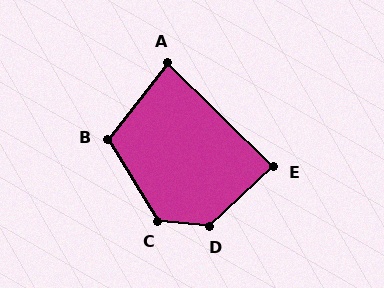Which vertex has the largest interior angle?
D, at approximately 131 degrees.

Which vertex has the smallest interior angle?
A, at approximately 84 degrees.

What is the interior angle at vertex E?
Approximately 88 degrees (approximately right).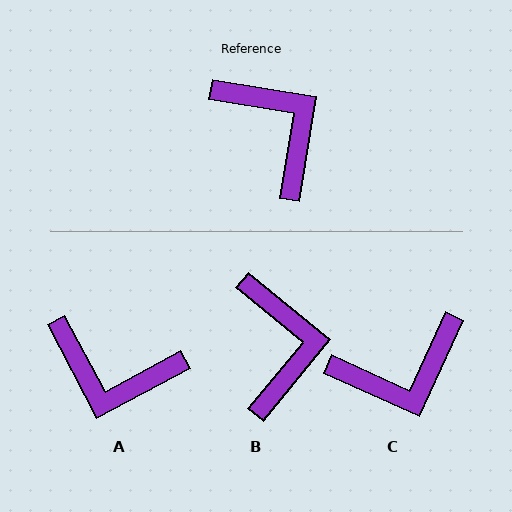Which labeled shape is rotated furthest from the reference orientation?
A, about 143 degrees away.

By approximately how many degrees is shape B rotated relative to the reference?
Approximately 30 degrees clockwise.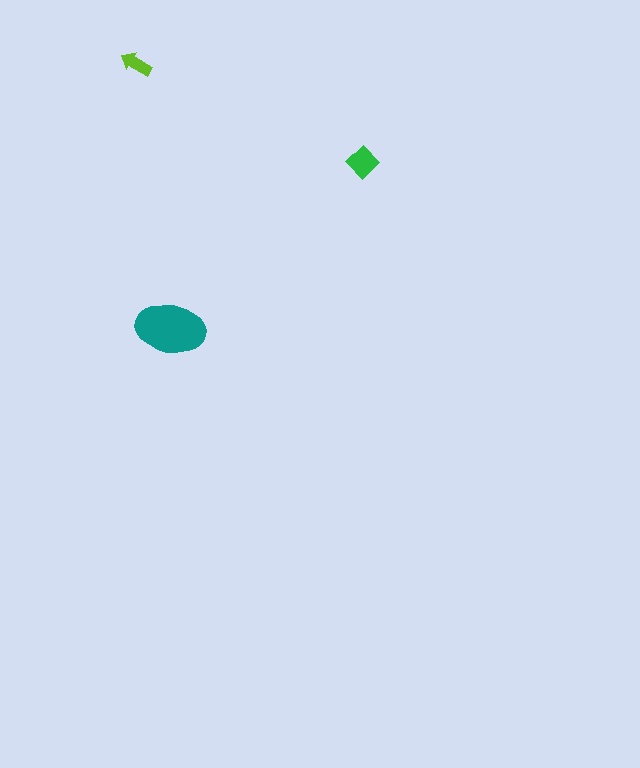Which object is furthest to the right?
The green diamond is rightmost.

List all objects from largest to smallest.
The teal ellipse, the green diamond, the lime arrow.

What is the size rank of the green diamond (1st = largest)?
2nd.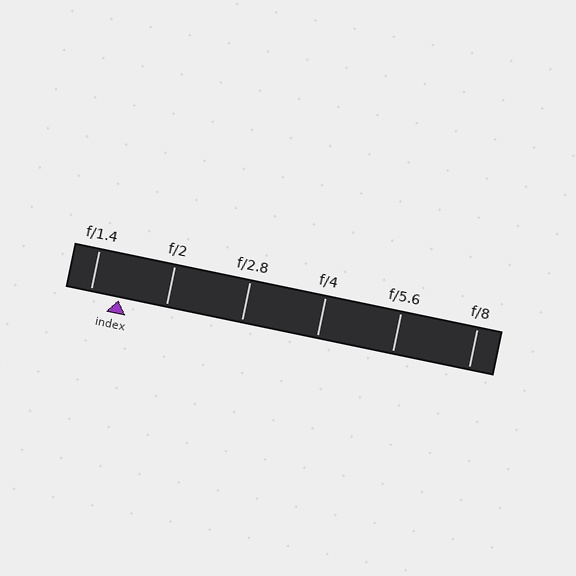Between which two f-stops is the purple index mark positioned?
The index mark is between f/1.4 and f/2.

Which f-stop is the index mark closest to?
The index mark is closest to f/1.4.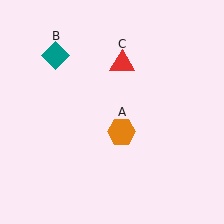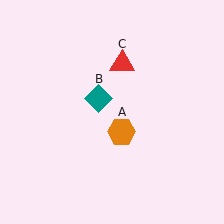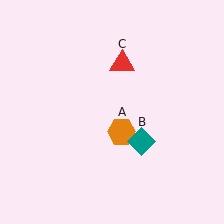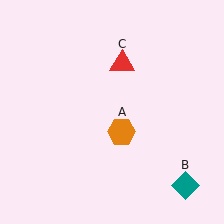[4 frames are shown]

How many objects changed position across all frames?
1 object changed position: teal diamond (object B).